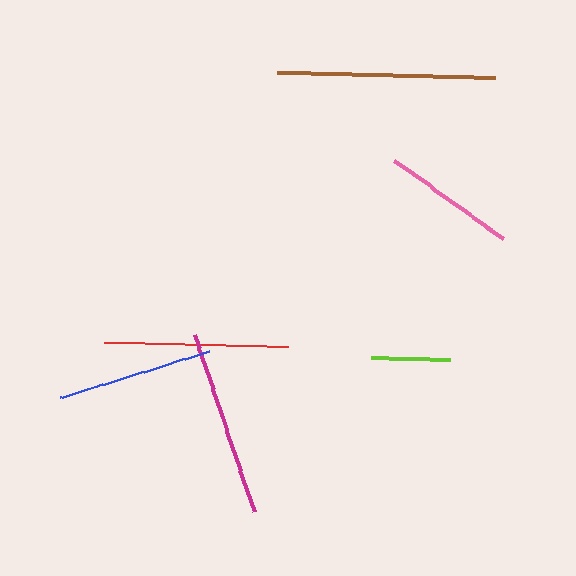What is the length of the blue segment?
The blue segment is approximately 157 pixels long.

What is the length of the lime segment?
The lime segment is approximately 79 pixels long.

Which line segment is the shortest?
The lime line is the shortest at approximately 79 pixels.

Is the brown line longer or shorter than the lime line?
The brown line is longer than the lime line.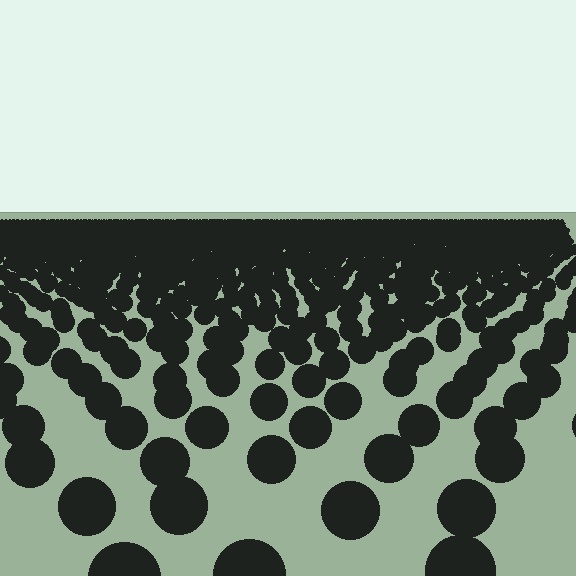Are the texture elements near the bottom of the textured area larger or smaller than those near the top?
Larger. Near the bottom, elements are closer to the viewer and appear at a bigger on-screen size.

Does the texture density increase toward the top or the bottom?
Density increases toward the top.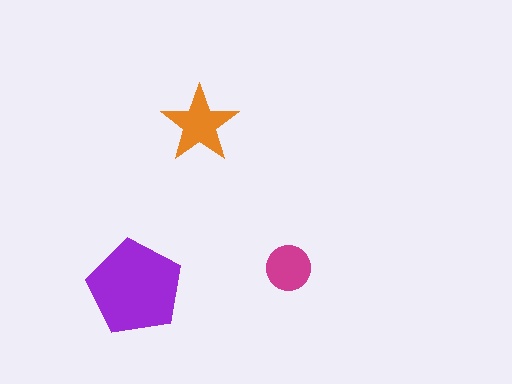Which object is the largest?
The purple pentagon.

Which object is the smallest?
The magenta circle.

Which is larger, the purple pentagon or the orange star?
The purple pentagon.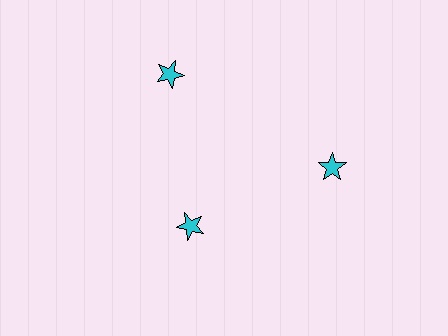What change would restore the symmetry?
The symmetry would be restored by moving it outward, back onto the ring so that all 3 stars sit at equal angles and equal distance from the center.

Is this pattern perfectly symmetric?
No. The 3 cyan stars are arranged in a ring, but one element near the 7 o'clock position is pulled inward toward the center, breaking the 3-fold rotational symmetry.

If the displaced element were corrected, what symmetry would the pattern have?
It would have 3-fold rotational symmetry — the pattern would map onto itself every 120 degrees.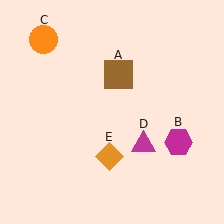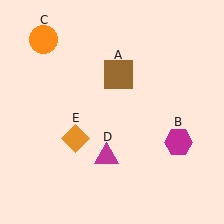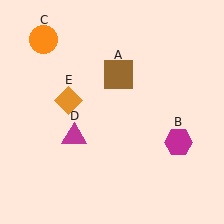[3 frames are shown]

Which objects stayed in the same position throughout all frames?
Brown square (object A) and magenta hexagon (object B) and orange circle (object C) remained stationary.